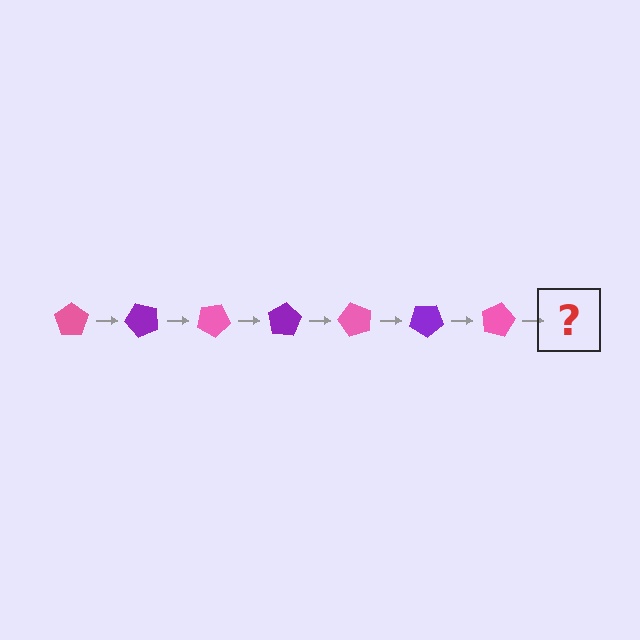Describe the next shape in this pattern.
It should be a purple pentagon, rotated 350 degrees from the start.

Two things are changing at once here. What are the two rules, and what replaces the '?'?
The two rules are that it rotates 50 degrees each step and the color cycles through pink and purple. The '?' should be a purple pentagon, rotated 350 degrees from the start.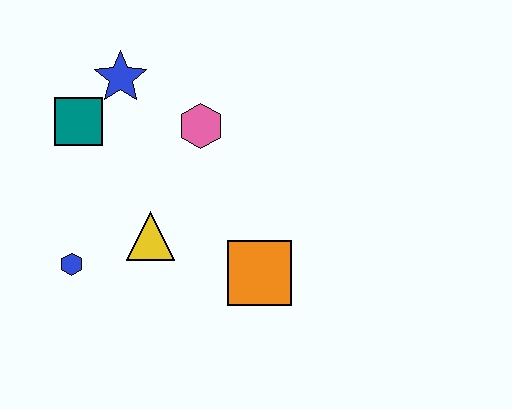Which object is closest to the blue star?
The teal square is closest to the blue star.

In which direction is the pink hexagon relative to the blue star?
The pink hexagon is to the right of the blue star.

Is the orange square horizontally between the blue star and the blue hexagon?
No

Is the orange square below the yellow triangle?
Yes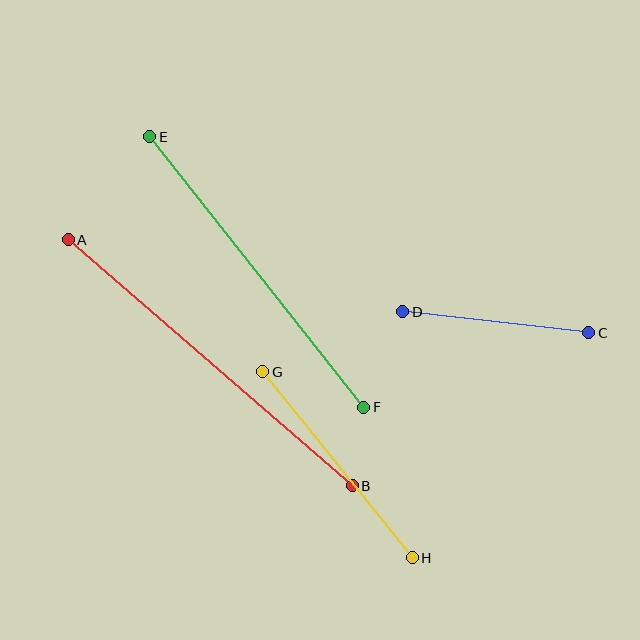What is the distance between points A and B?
The distance is approximately 376 pixels.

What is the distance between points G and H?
The distance is approximately 238 pixels.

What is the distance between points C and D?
The distance is approximately 187 pixels.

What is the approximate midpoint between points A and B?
The midpoint is at approximately (210, 363) pixels.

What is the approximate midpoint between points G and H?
The midpoint is at approximately (337, 465) pixels.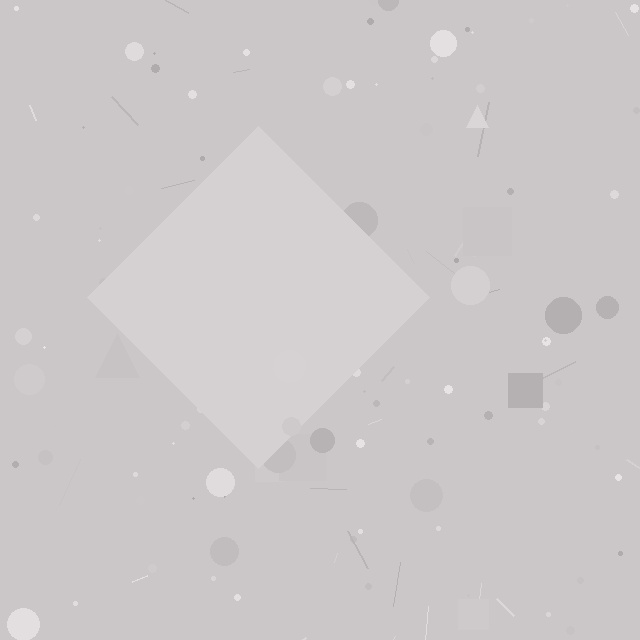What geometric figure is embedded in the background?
A diamond is embedded in the background.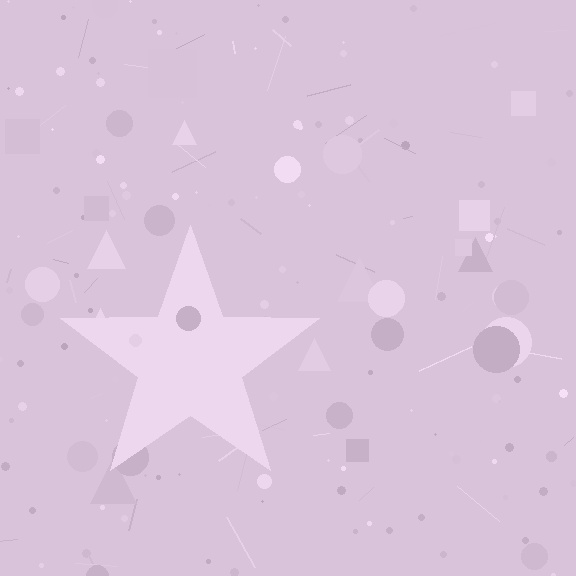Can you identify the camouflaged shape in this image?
The camouflaged shape is a star.